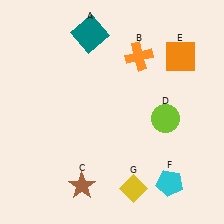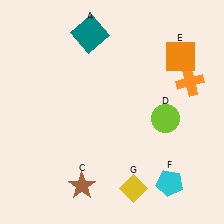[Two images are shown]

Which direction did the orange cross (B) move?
The orange cross (B) moved right.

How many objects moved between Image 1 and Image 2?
1 object moved between the two images.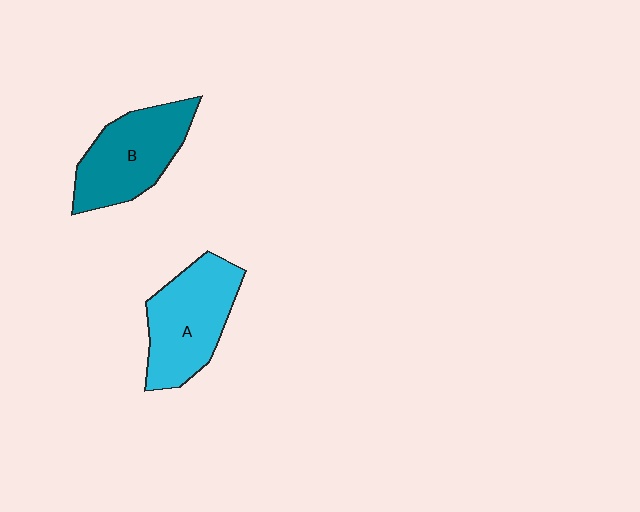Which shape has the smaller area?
Shape B (teal).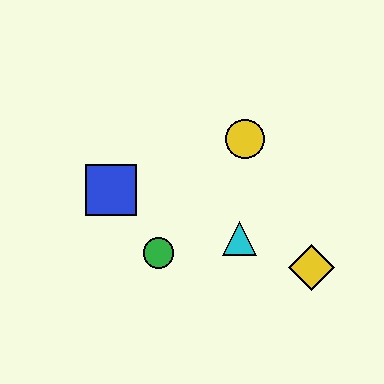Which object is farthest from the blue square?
The yellow diamond is farthest from the blue square.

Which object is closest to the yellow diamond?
The cyan triangle is closest to the yellow diamond.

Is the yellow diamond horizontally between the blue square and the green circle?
No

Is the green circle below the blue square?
Yes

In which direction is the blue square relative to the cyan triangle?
The blue square is to the left of the cyan triangle.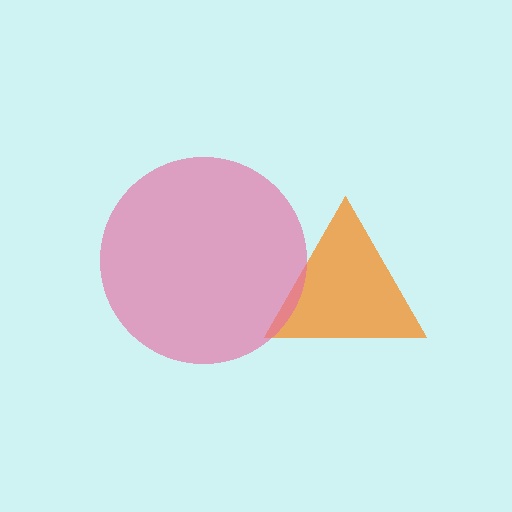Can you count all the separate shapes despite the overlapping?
Yes, there are 2 separate shapes.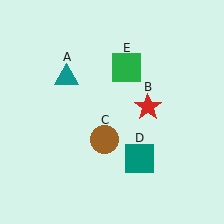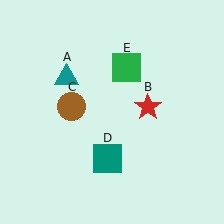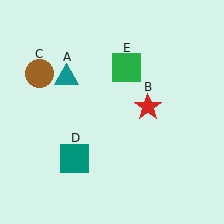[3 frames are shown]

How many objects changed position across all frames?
2 objects changed position: brown circle (object C), teal square (object D).